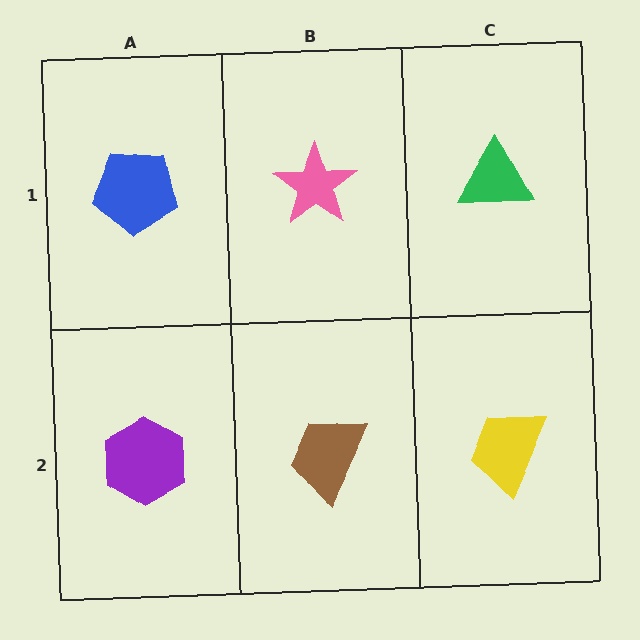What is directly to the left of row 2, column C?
A brown trapezoid.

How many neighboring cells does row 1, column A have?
2.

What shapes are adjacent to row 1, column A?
A purple hexagon (row 2, column A), a pink star (row 1, column B).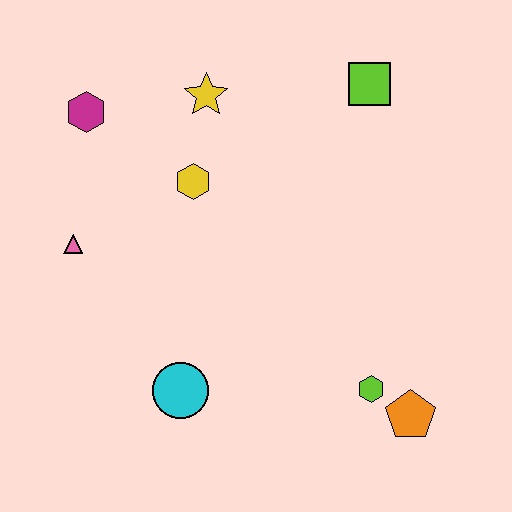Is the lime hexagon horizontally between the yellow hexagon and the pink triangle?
No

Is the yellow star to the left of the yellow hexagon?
No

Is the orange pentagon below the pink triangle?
Yes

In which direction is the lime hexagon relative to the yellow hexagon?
The lime hexagon is below the yellow hexagon.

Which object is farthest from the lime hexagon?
The magenta hexagon is farthest from the lime hexagon.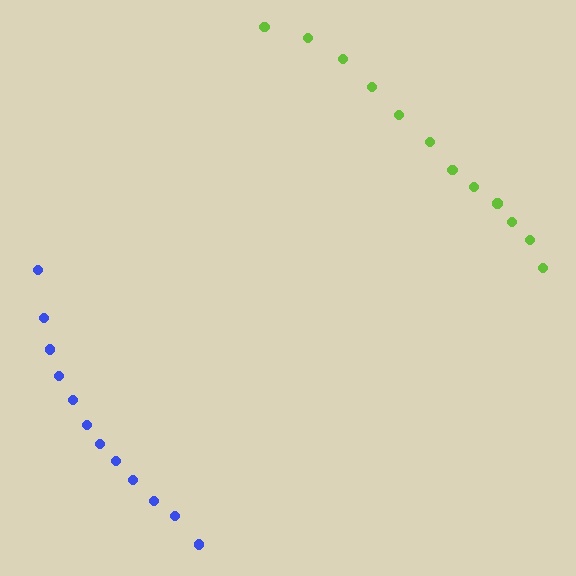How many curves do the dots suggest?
There are 2 distinct paths.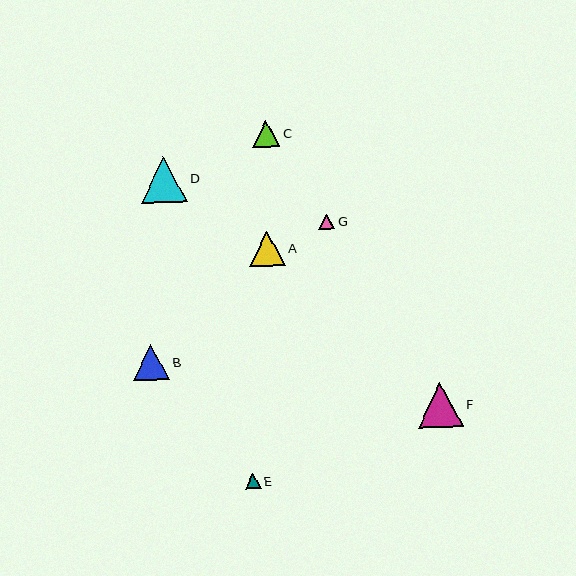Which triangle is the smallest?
Triangle E is the smallest with a size of approximately 15 pixels.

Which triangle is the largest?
Triangle D is the largest with a size of approximately 46 pixels.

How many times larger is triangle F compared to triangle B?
Triangle F is approximately 1.3 times the size of triangle B.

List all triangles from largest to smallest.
From largest to smallest: D, F, B, A, C, G, E.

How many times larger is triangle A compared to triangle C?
Triangle A is approximately 1.3 times the size of triangle C.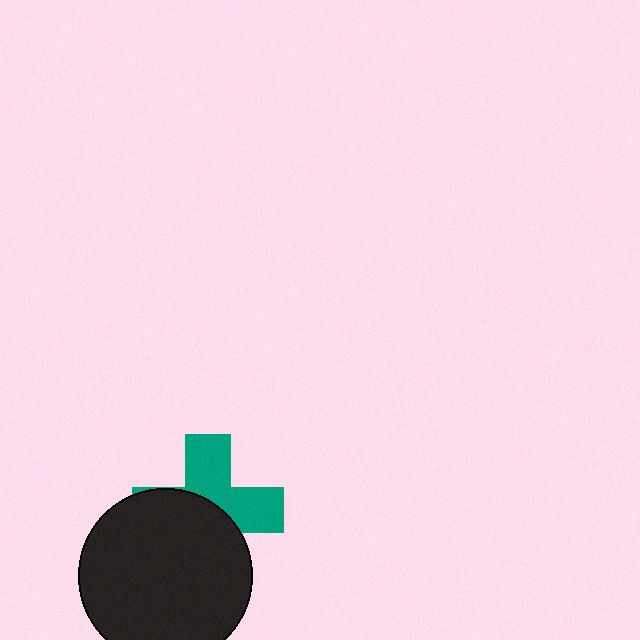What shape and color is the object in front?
The object in front is a black circle.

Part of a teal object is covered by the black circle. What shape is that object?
It is a cross.